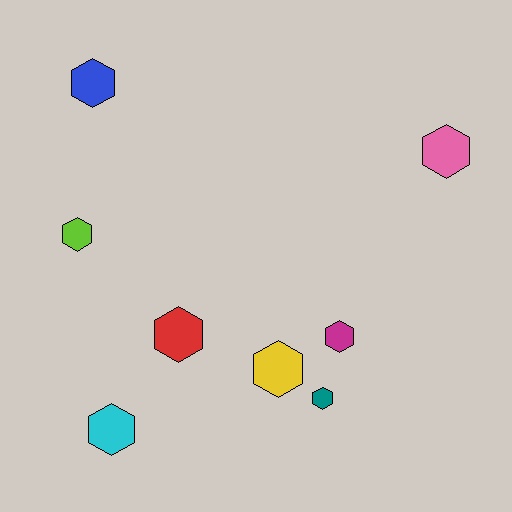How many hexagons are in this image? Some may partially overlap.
There are 8 hexagons.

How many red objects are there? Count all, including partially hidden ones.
There is 1 red object.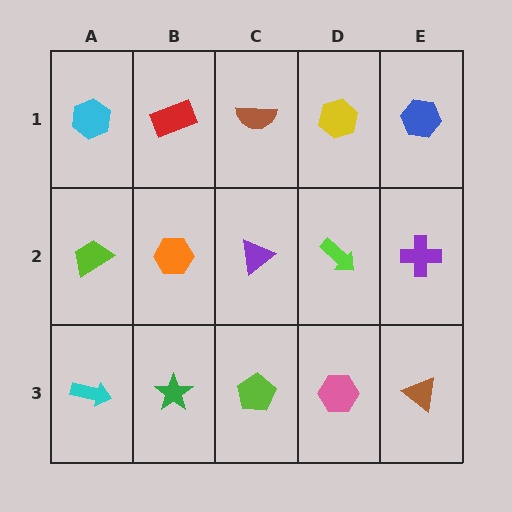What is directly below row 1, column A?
A lime trapezoid.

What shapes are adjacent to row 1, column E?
A purple cross (row 2, column E), a yellow hexagon (row 1, column D).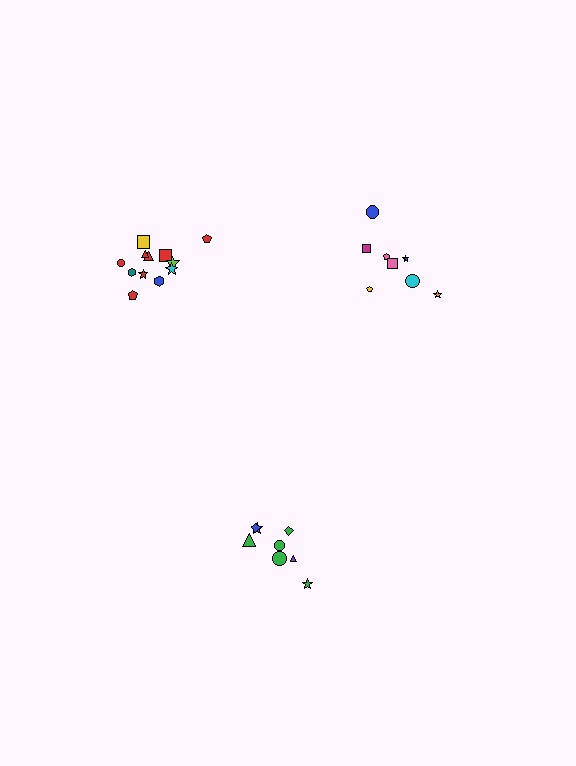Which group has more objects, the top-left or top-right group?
The top-left group.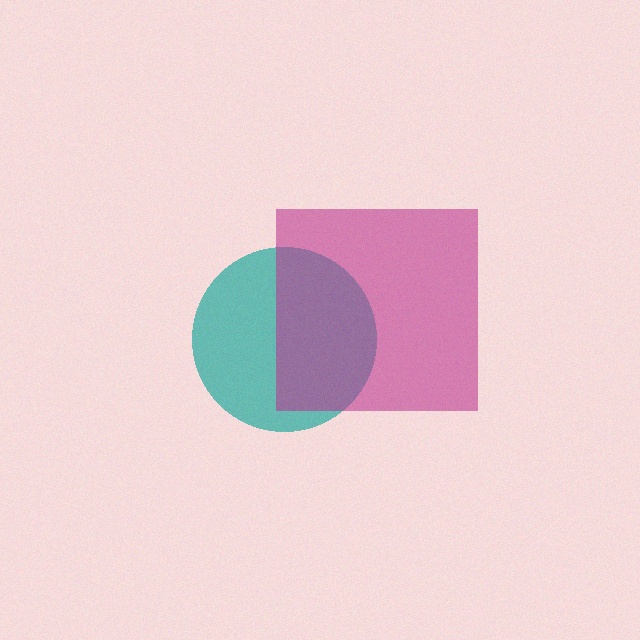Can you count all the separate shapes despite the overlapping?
Yes, there are 2 separate shapes.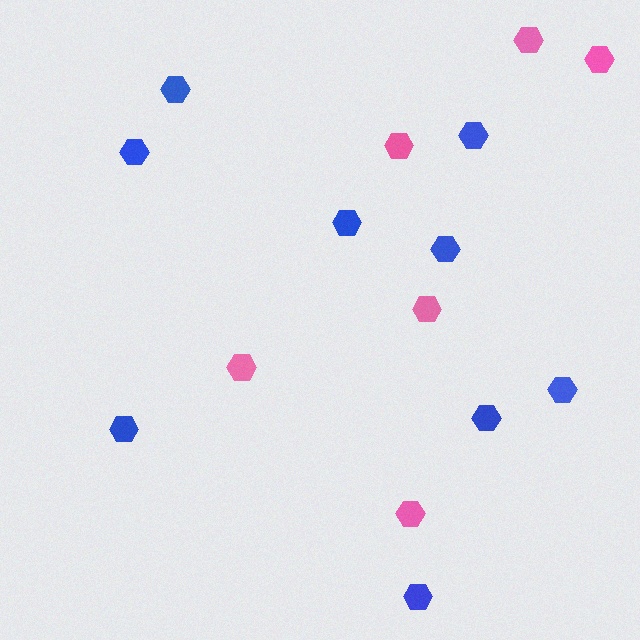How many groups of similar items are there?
There are 2 groups: one group of pink hexagons (6) and one group of blue hexagons (9).